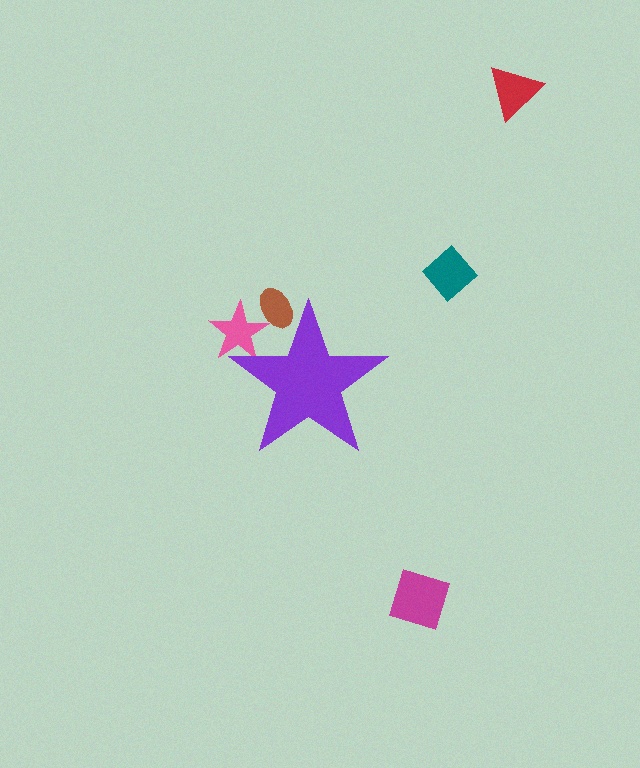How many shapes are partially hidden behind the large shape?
2 shapes are partially hidden.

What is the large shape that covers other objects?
A purple star.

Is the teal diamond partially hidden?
No, the teal diamond is fully visible.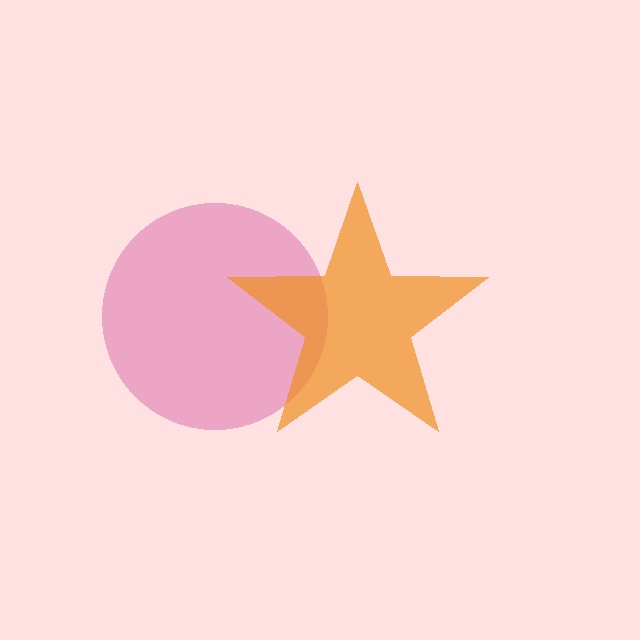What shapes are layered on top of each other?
The layered shapes are: a pink circle, an orange star.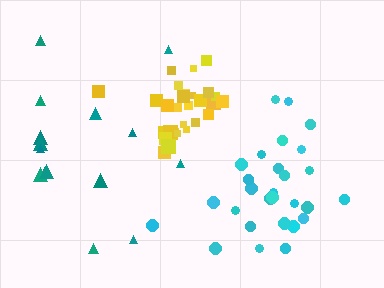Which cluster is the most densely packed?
Yellow.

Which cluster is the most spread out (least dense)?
Teal.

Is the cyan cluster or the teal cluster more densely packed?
Cyan.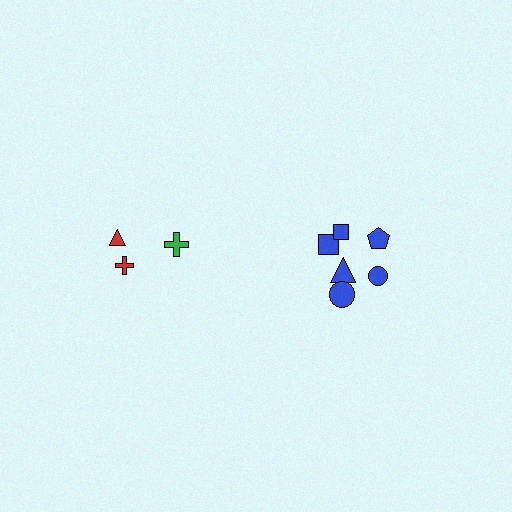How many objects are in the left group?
There are 3 objects.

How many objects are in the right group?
There are 6 objects.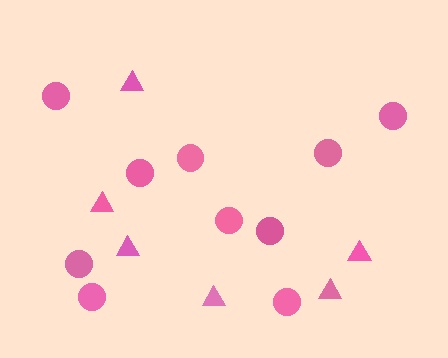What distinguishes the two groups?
There are 2 groups: one group of circles (10) and one group of triangles (6).